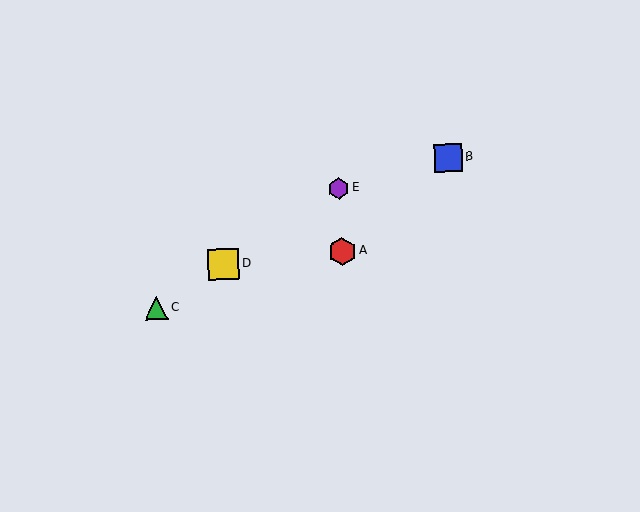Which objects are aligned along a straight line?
Objects C, D, E are aligned along a straight line.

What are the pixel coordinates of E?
Object E is at (339, 189).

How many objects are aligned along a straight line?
3 objects (C, D, E) are aligned along a straight line.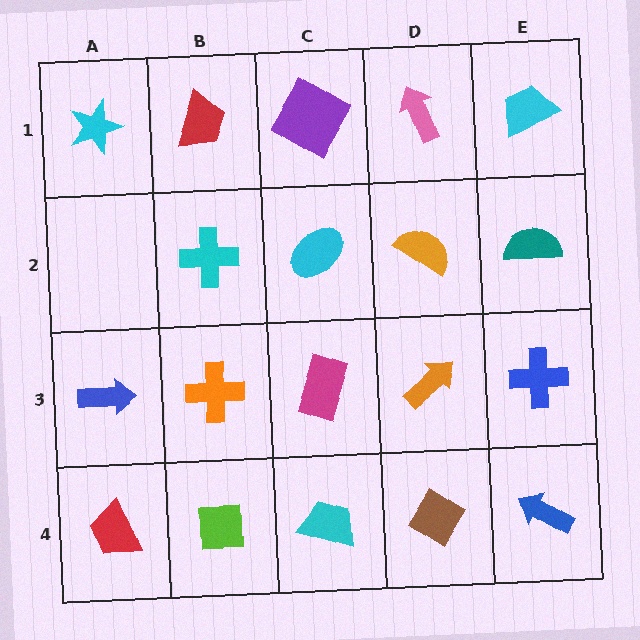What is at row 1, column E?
A cyan trapezoid.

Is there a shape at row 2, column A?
No, that cell is empty.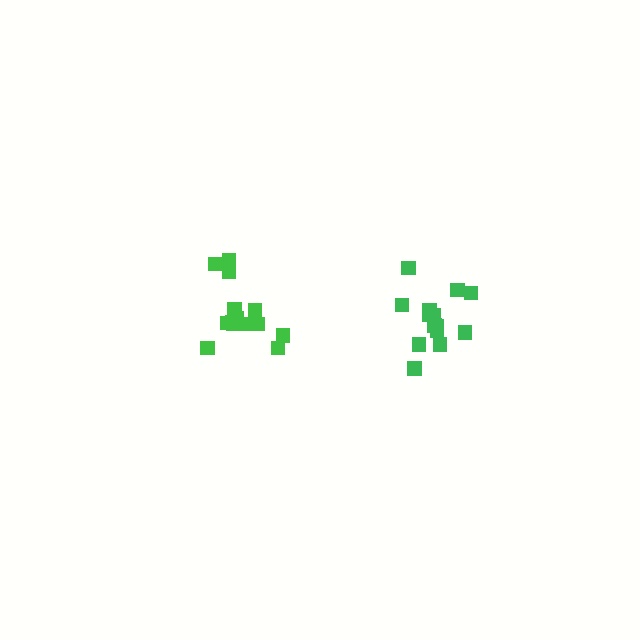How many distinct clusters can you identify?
There are 2 distinct clusters.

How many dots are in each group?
Group 1: 14 dots, Group 2: 14 dots (28 total).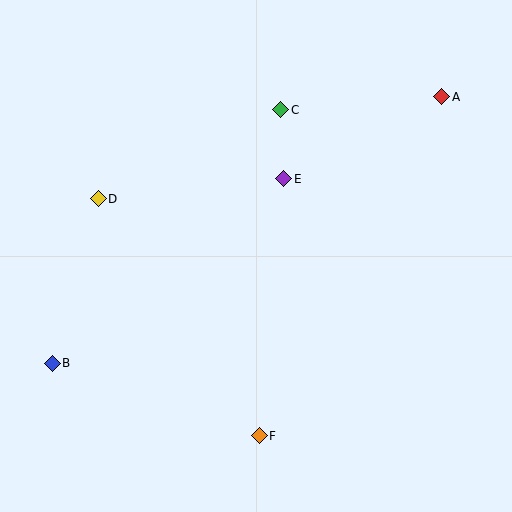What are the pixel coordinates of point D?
Point D is at (98, 199).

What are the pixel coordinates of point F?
Point F is at (259, 436).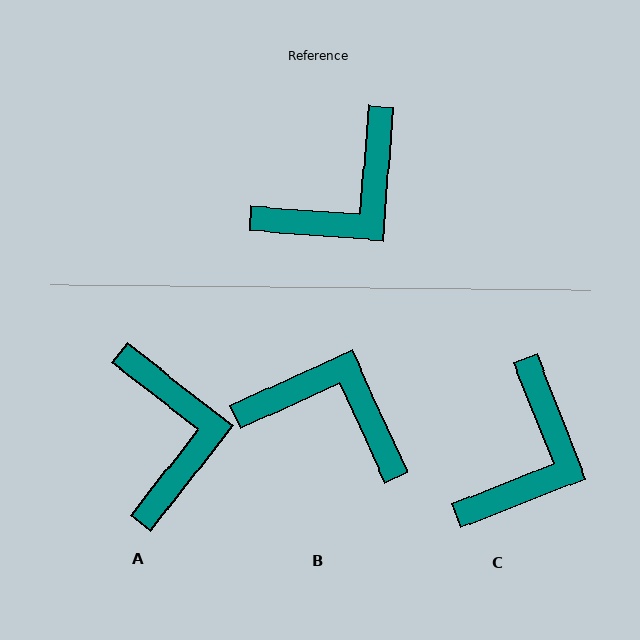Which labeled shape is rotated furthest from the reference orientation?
B, about 119 degrees away.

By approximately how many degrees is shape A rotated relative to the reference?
Approximately 56 degrees counter-clockwise.